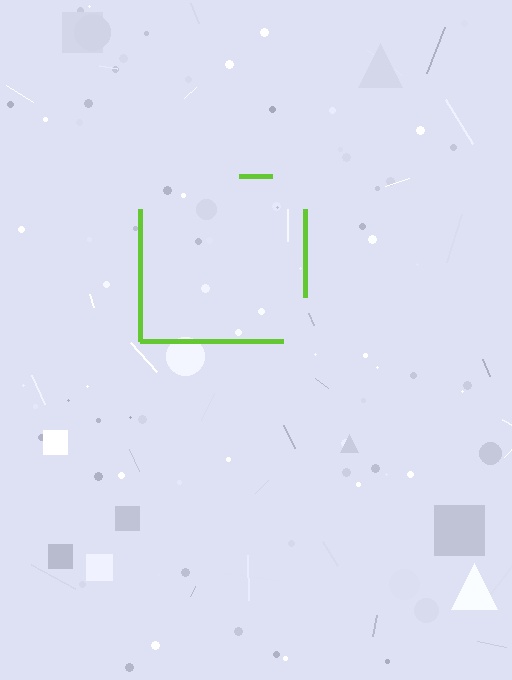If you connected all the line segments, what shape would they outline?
They would outline a square.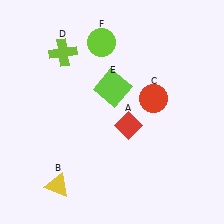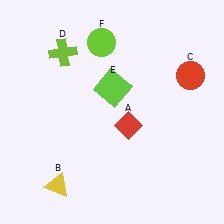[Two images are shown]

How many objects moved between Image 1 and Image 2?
1 object moved between the two images.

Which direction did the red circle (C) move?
The red circle (C) moved right.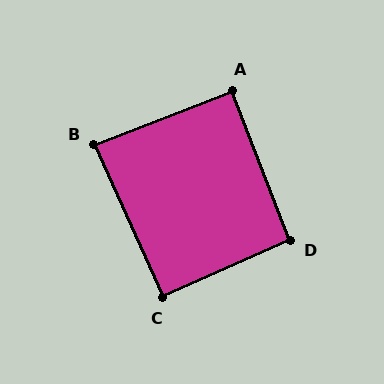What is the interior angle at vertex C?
Approximately 90 degrees (approximately right).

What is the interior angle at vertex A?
Approximately 90 degrees (approximately right).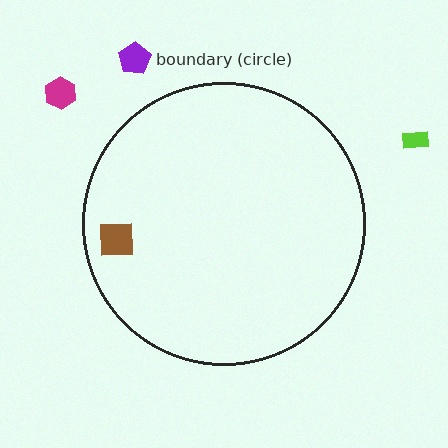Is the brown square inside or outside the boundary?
Inside.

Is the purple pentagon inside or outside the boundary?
Outside.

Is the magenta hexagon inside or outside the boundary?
Outside.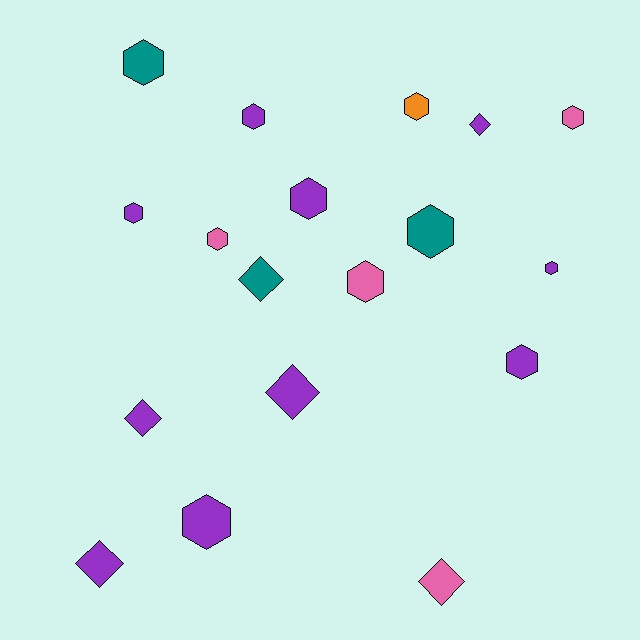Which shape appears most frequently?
Hexagon, with 12 objects.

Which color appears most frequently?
Purple, with 10 objects.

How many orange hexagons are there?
There is 1 orange hexagon.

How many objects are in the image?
There are 18 objects.